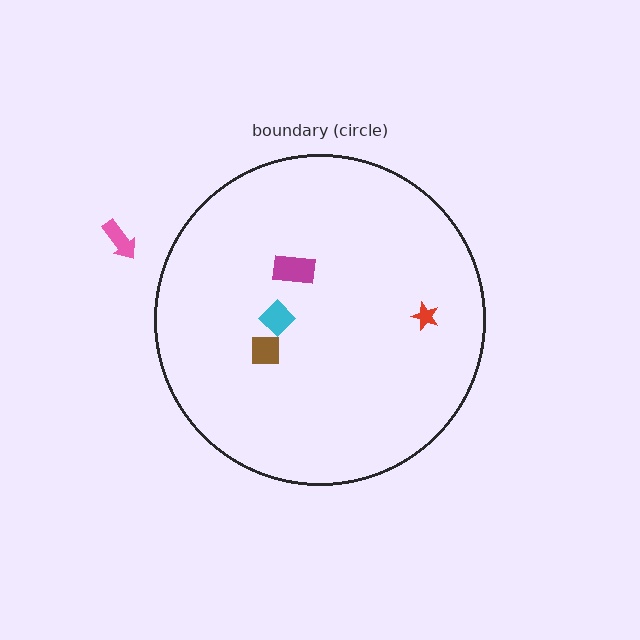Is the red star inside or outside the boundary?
Inside.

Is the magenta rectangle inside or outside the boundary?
Inside.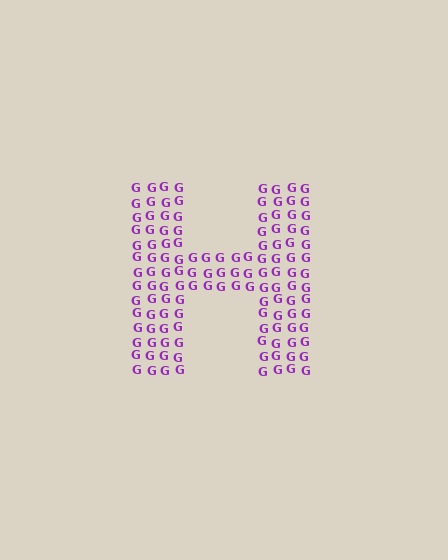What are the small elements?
The small elements are letter G's.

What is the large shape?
The large shape is the letter H.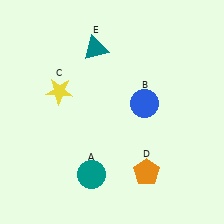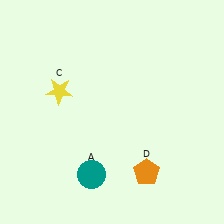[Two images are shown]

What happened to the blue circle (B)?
The blue circle (B) was removed in Image 2. It was in the top-right area of Image 1.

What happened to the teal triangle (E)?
The teal triangle (E) was removed in Image 2. It was in the top-left area of Image 1.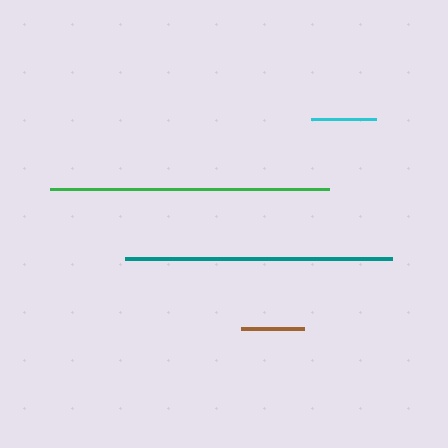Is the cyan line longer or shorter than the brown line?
The cyan line is longer than the brown line.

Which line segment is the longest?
The green line is the longest at approximately 278 pixels.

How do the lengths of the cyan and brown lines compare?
The cyan and brown lines are approximately the same length.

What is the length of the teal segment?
The teal segment is approximately 266 pixels long.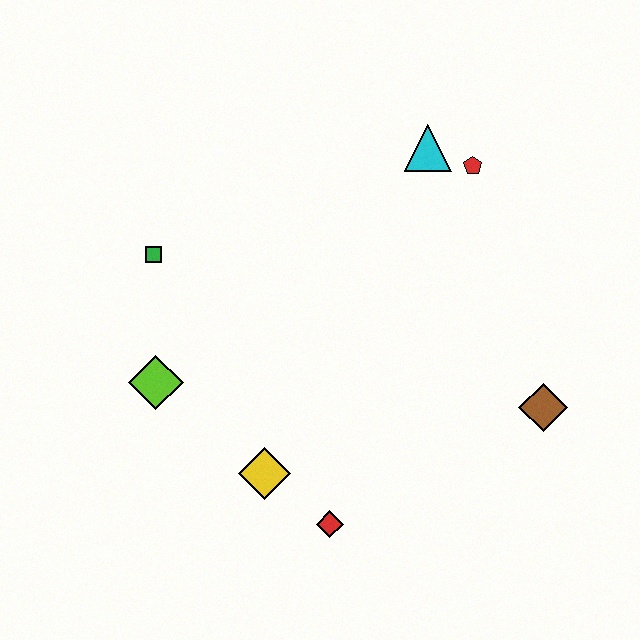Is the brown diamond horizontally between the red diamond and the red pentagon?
No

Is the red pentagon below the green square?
No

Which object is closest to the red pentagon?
The cyan triangle is closest to the red pentagon.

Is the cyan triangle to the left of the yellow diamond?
No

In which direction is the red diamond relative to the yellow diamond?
The red diamond is to the right of the yellow diamond.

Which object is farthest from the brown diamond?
The green square is farthest from the brown diamond.